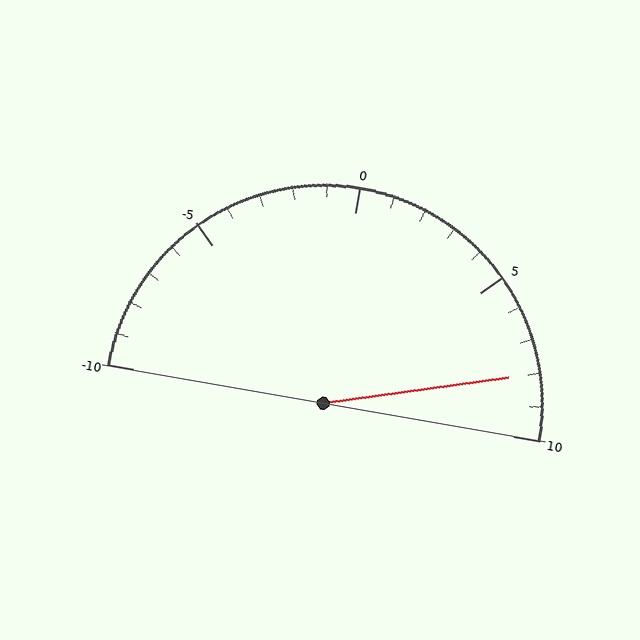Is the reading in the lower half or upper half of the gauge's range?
The reading is in the upper half of the range (-10 to 10).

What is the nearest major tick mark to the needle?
The nearest major tick mark is 10.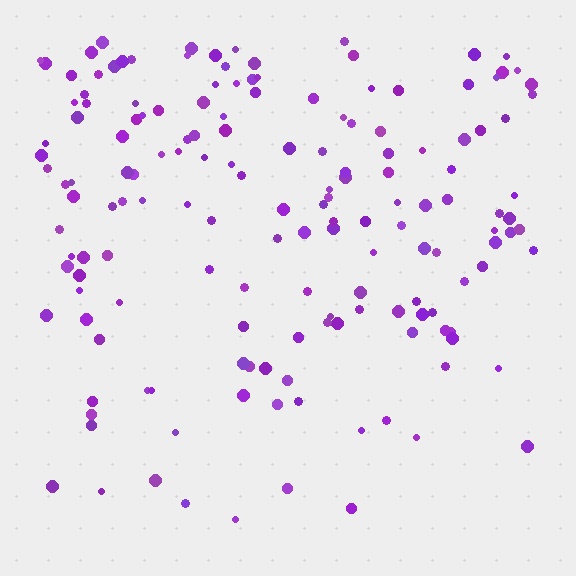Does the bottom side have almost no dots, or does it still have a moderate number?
Still a moderate number, just noticeably fewer than the top.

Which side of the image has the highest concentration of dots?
The top.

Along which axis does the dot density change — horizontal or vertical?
Vertical.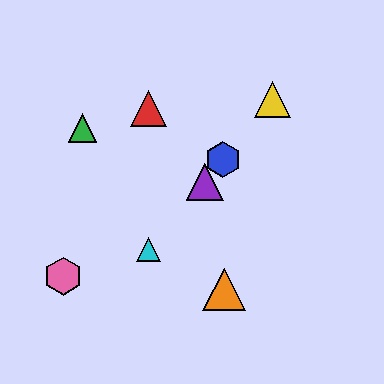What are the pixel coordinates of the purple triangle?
The purple triangle is at (205, 182).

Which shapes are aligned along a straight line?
The blue hexagon, the yellow triangle, the purple triangle, the cyan triangle are aligned along a straight line.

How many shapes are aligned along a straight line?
4 shapes (the blue hexagon, the yellow triangle, the purple triangle, the cyan triangle) are aligned along a straight line.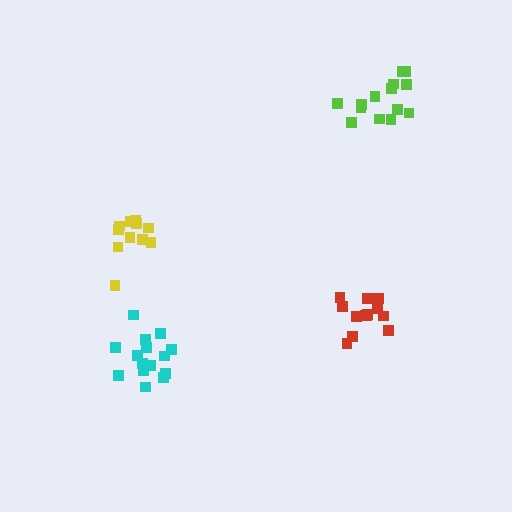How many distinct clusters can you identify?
There are 4 distinct clusters.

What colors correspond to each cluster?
The clusters are colored: lime, cyan, red, yellow.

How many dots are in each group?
Group 1: 14 dots, Group 2: 15 dots, Group 3: 13 dots, Group 4: 11 dots (53 total).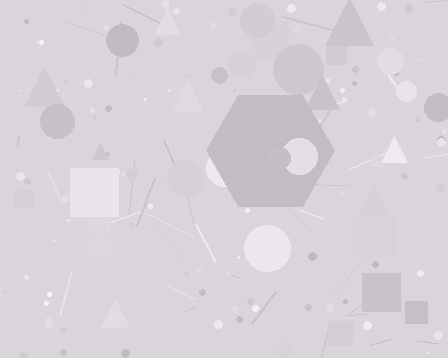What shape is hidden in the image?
A hexagon is hidden in the image.